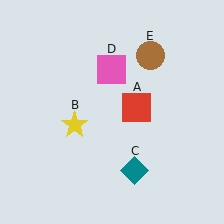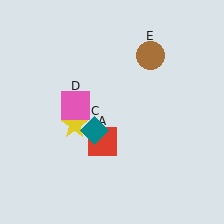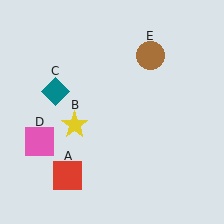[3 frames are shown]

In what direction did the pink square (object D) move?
The pink square (object D) moved down and to the left.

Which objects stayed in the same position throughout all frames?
Yellow star (object B) and brown circle (object E) remained stationary.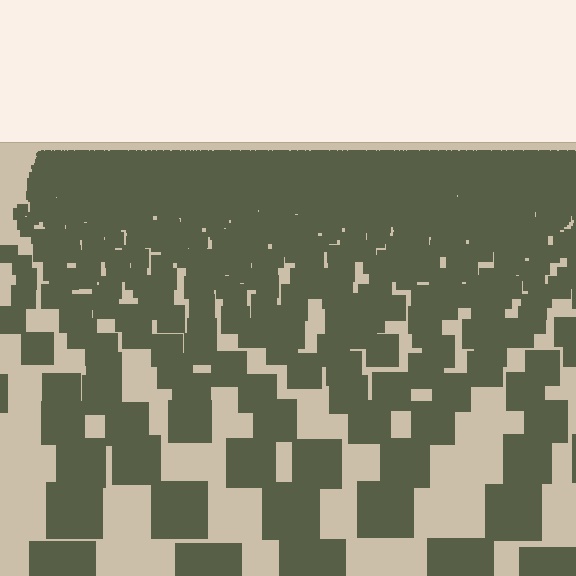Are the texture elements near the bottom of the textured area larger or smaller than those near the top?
Larger. Near the bottom, elements are closer to the viewer and appear at a bigger on-screen size.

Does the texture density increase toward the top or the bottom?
Density increases toward the top.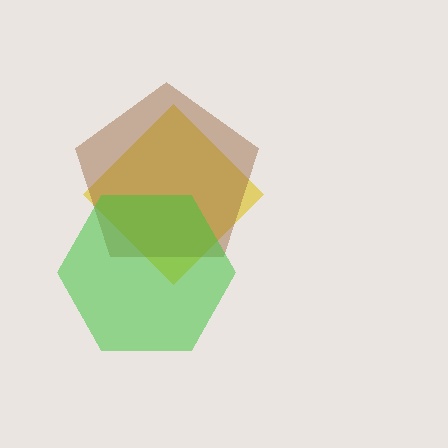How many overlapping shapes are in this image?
There are 3 overlapping shapes in the image.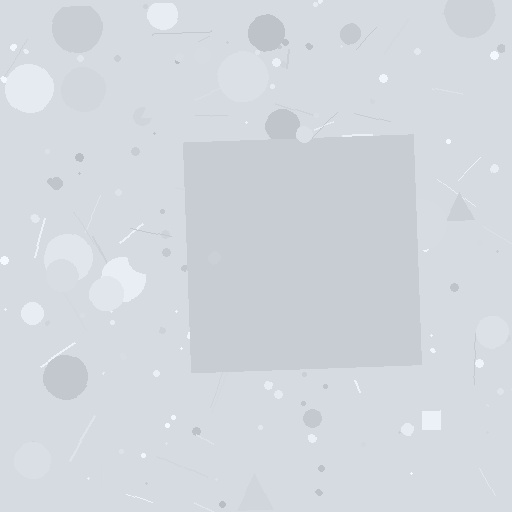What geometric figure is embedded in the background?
A square is embedded in the background.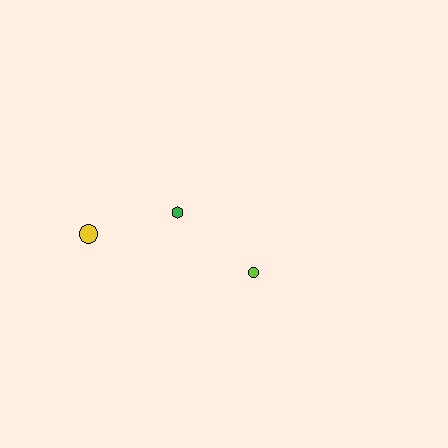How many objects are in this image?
There are 3 objects.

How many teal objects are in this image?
There are no teal objects.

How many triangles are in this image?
There are no triangles.